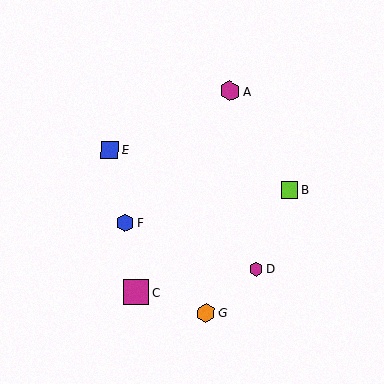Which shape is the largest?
The magenta square (labeled C) is the largest.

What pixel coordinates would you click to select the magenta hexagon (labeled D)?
Click at (256, 269) to select the magenta hexagon D.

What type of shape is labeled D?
Shape D is a magenta hexagon.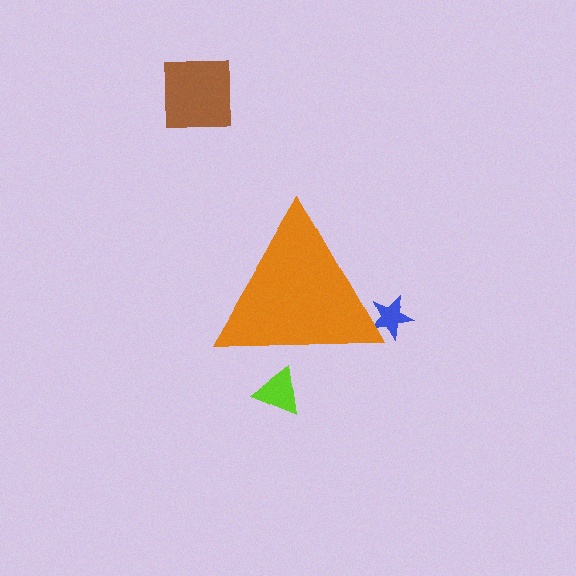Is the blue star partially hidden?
Yes, the blue star is partially hidden behind the orange triangle.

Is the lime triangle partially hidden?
Yes, the lime triangle is partially hidden behind the orange triangle.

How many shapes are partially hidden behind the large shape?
2 shapes are partially hidden.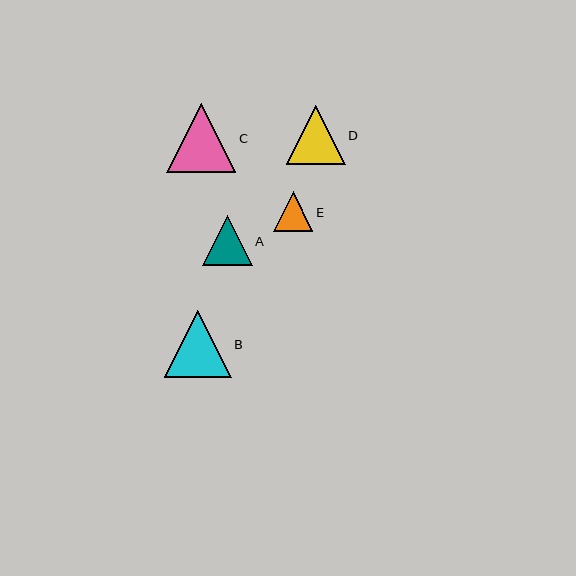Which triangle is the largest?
Triangle C is the largest with a size of approximately 70 pixels.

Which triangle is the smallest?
Triangle E is the smallest with a size of approximately 39 pixels.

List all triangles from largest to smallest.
From largest to smallest: C, B, D, A, E.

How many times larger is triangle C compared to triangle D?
Triangle C is approximately 1.2 times the size of triangle D.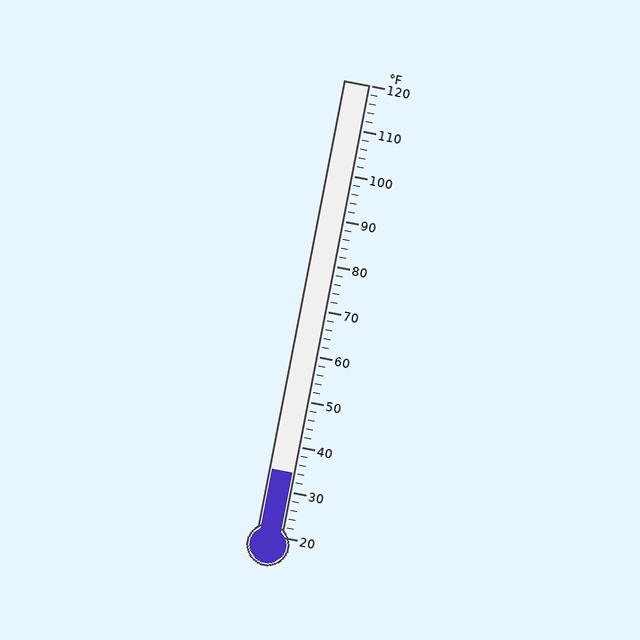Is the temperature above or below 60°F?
The temperature is below 60°F.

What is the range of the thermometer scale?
The thermometer scale ranges from 20°F to 120°F.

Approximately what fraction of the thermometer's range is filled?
The thermometer is filled to approximately 15% of its range.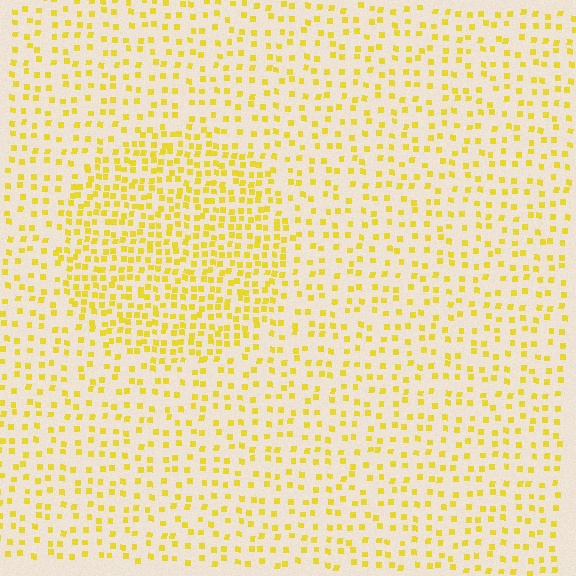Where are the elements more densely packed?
The elements are more densely packed inside the circle boundary.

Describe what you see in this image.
The image contains small yellow elements arranged at two different densities. A circle-shaped region is visible where the elements are more densely packed than the surrounding area.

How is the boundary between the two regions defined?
The boundary is defined by a change in element density (approximately 2.0x ratio). All elements are the same color, size, and shape.